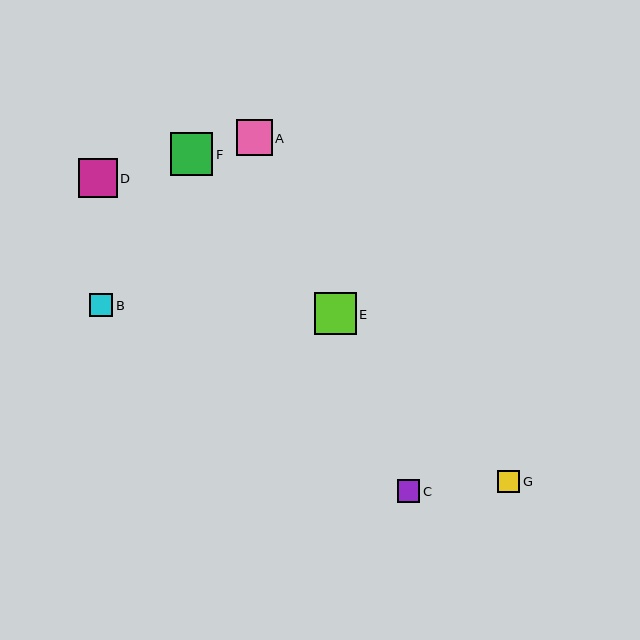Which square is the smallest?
Square G is the smallest with a size of approximately 22 pixels.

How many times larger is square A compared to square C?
Square A is approximately 1.6 times the size of square C.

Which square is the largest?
Square F is the largest with a size of approximately 43 pixels.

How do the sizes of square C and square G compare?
Square C and square G are approximately the same size.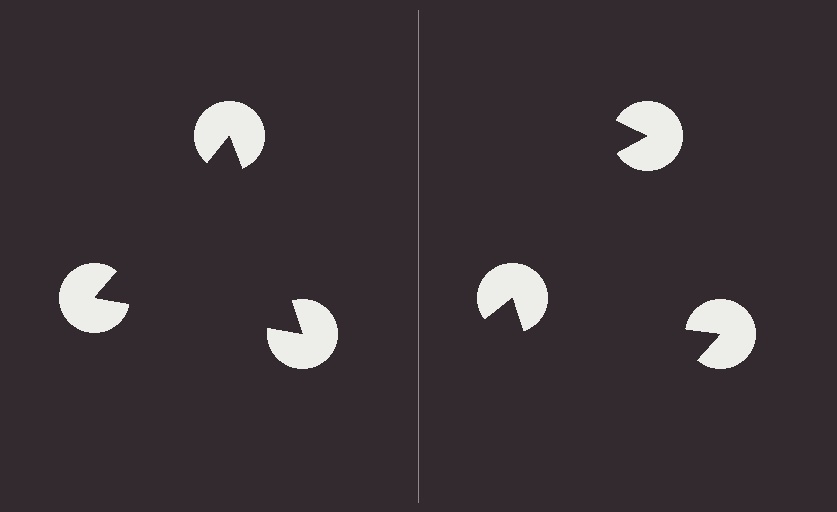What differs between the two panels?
The pac-man discs are positioned identically on both sides; only the wedge orientations differ. On the left they align to a triangle; on the right they are misaligned.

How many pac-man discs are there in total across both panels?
6 — 3 on each side.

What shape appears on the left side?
An illusory triangle.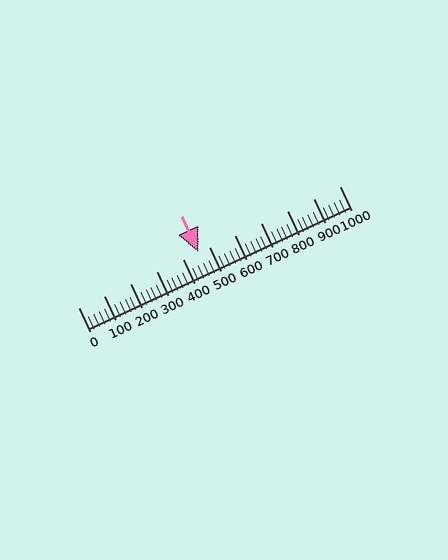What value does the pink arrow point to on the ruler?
The pink arrow points to approximately 462.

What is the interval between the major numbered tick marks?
The major tick marks are spaced 100 units apart.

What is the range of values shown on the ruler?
The ruler shows values from 0 to 1000.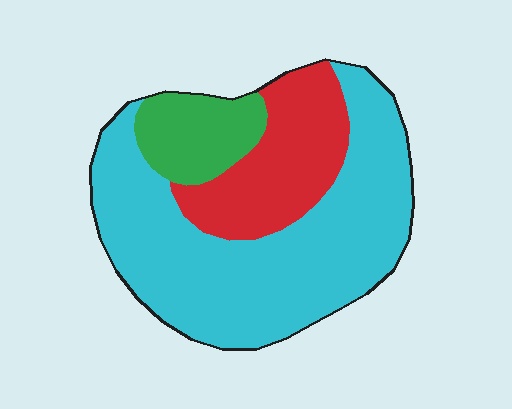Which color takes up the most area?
Cyan, at roughly 65%.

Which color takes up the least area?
Green, at roughly 15%.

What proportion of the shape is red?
Red takes up less than a quarter of the shape.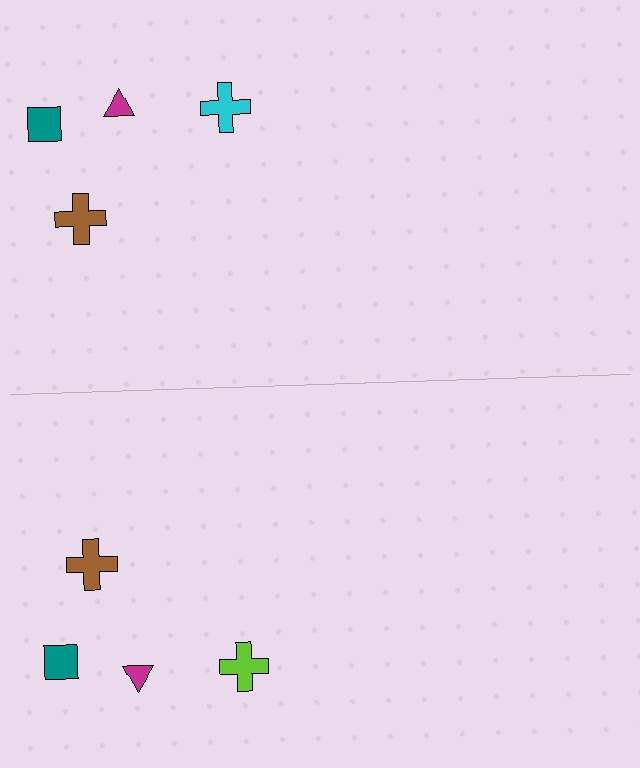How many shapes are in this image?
There are 8 shapes in this image.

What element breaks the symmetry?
The lime cross on the bottom side breaks the symmetry — its mirror counterpart is cyan.